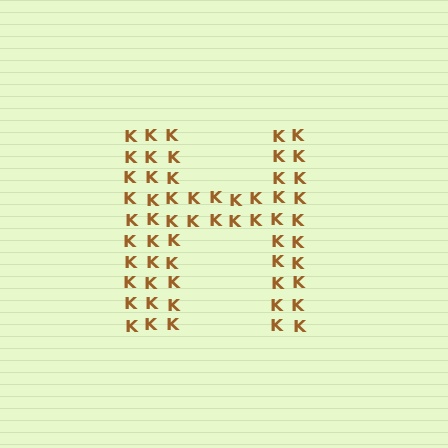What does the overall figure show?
The overall figure shows the letter H.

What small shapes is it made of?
It is made of small letter K's.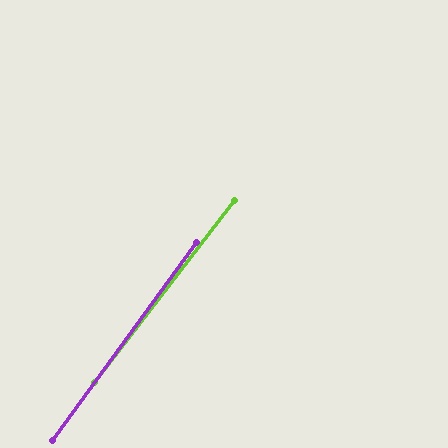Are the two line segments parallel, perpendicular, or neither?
Parallel — their directions differ by only 1.5°.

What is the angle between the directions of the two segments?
Approximately 2 degrees.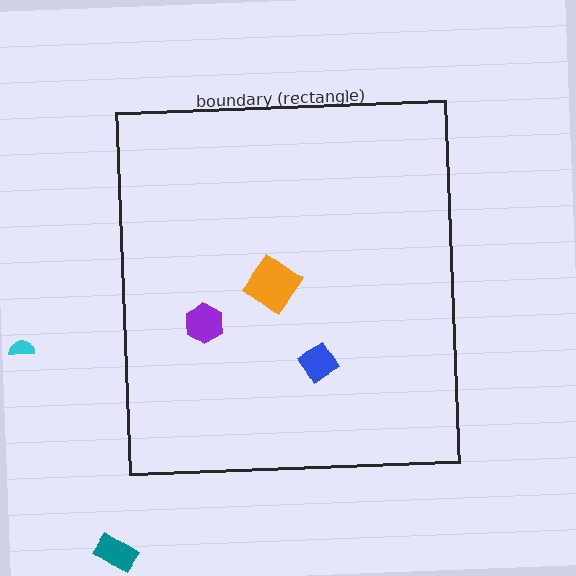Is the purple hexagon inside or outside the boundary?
Inside.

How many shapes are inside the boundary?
3 inside, 2 outside.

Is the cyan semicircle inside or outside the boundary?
Outside.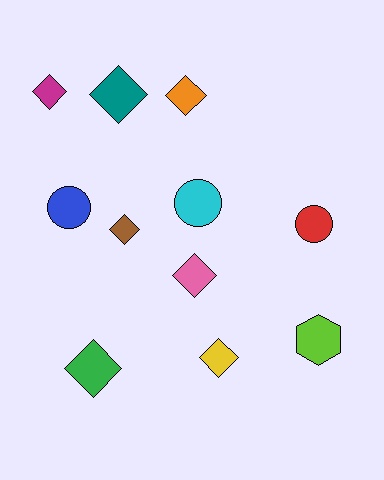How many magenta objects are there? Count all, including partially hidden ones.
There is 1 magenta object.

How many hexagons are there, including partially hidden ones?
There is 1 hexagon.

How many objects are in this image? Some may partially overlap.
There are 11 objects.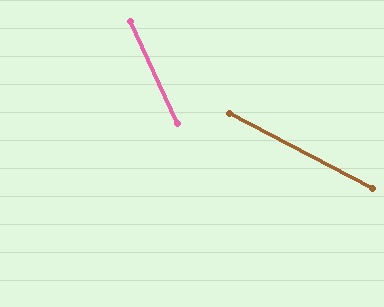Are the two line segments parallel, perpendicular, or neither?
Neither parallel nor perpendicular — they differ by about 38°.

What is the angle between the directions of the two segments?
Approximately 38 degrees.